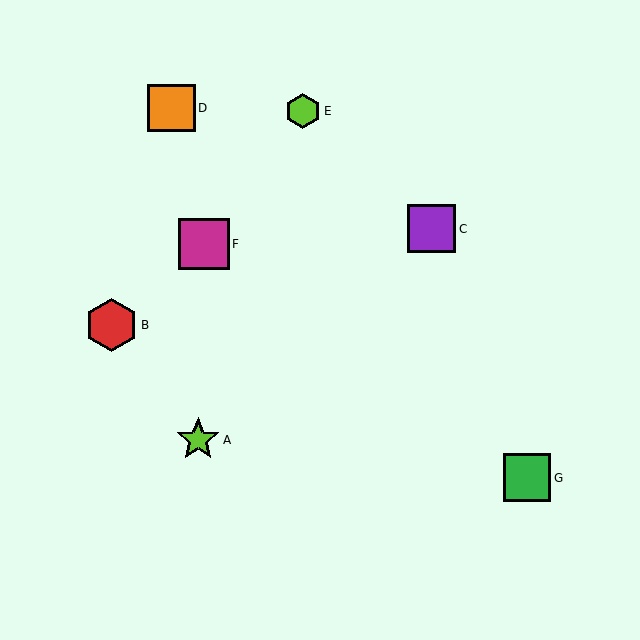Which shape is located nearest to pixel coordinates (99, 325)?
The red hexagon (labeled B) at (111, 325) is nearest to that location.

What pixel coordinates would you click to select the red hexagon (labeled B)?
Click at (111, 325) to select the red hexagon B.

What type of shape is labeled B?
Shape B is a red hexagon.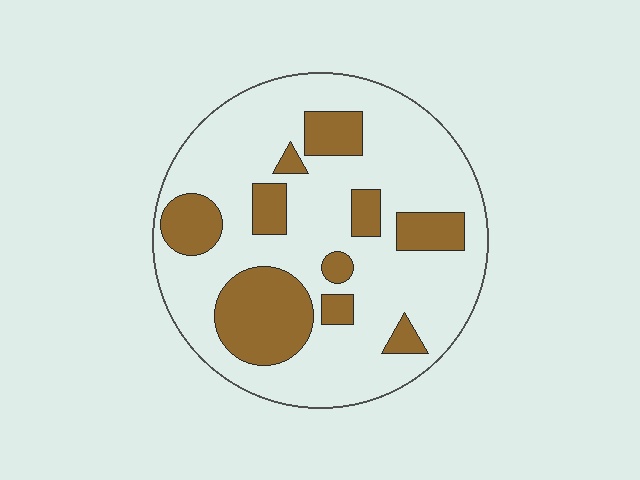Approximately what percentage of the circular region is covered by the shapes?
Approximately 25%.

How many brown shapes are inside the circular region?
10.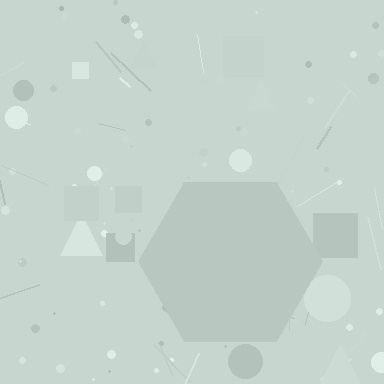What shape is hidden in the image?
A hexagon is hidden in the image.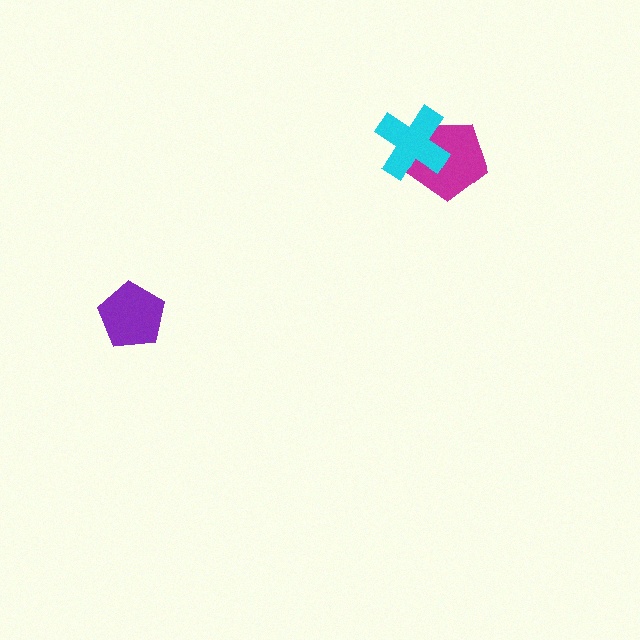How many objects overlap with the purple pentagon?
0 objects overlap with the purple pentagon.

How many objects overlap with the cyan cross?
1 object overlaps with the cyan cross.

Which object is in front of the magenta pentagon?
The cyan cross is in front of the magenta pentagon.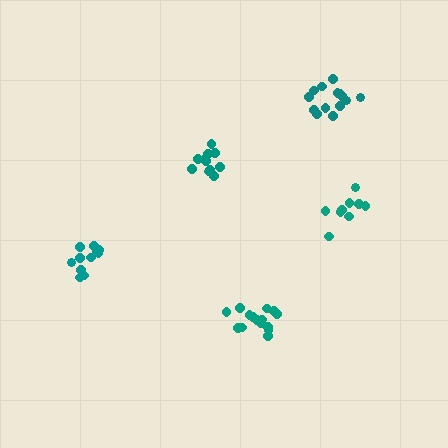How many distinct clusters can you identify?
There are 5 distinct clusters.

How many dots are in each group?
Group 1: 15 dots, Group 2: 9 dots, Group 3: 12 dots, Group 4: 14 dots, Group 5: 11 dots (61 total).